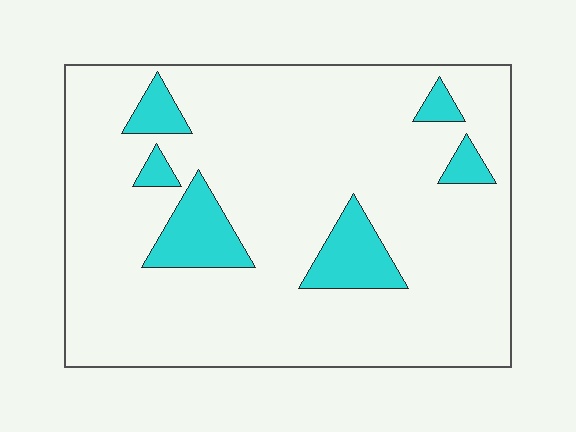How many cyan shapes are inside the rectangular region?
6.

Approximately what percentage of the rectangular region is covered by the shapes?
Approximately 15%.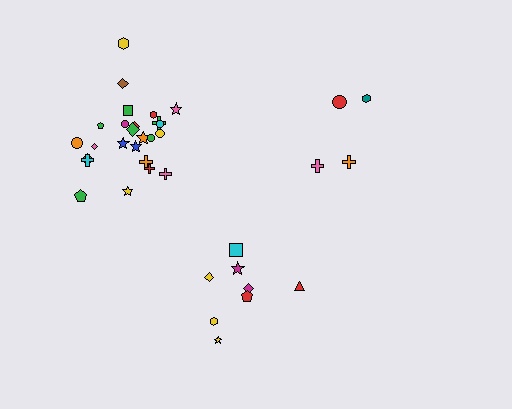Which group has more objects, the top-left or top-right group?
The top-left group.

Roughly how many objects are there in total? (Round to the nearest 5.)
Roughly 35 objects in total.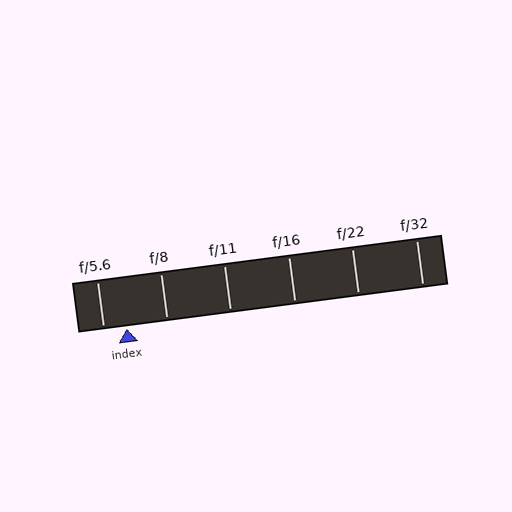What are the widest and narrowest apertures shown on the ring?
The widest aperture shown is f/5.6 and the narrowest is f/32.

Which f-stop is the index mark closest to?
The index mark is closest to f/5.6.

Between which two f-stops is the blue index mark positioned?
The index mark is between f/5.6 and f/8.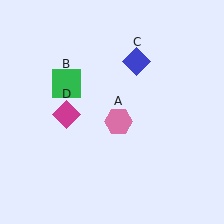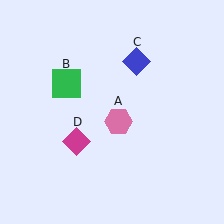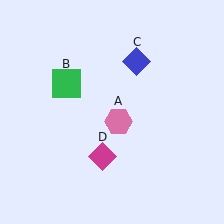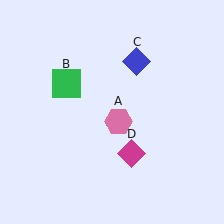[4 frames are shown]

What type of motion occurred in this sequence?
The magenta diamond (object D) rotated counterclockwise around the center of the scene.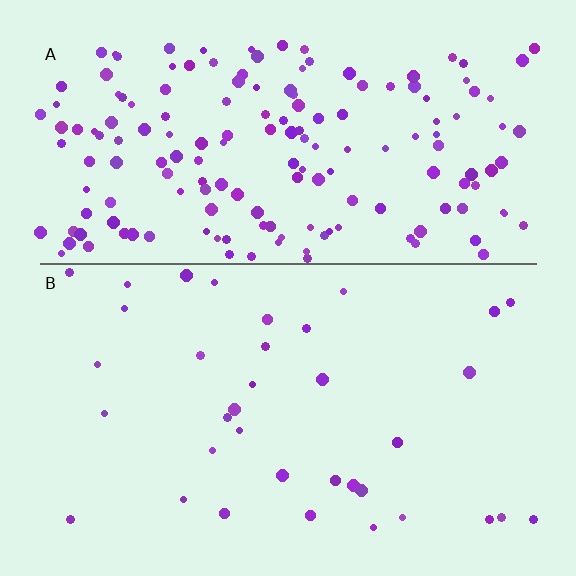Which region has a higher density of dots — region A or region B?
A (the top).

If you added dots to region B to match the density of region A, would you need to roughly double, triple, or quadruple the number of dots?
Approximately quadruple.